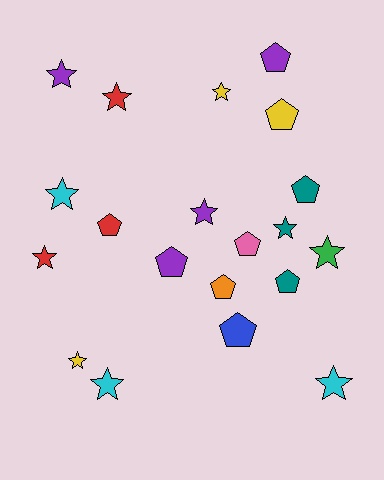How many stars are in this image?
There are 11 stars.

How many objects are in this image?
There are 20 objects.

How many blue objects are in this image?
There is 1 blue object.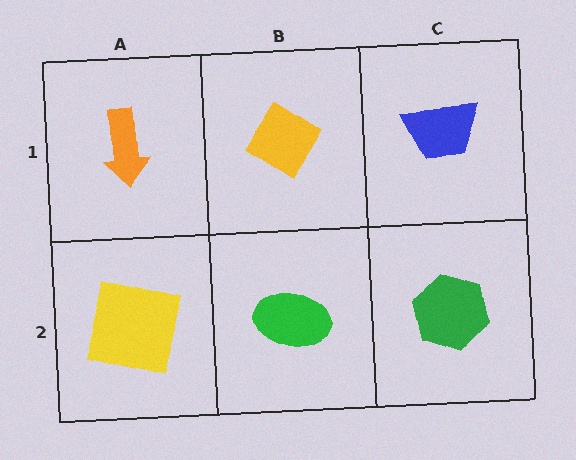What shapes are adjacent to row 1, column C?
A green hexagon (row 2, column C), a yellow diamond (row 1, column B).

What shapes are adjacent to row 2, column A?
An orange arrow (row 1, column A), a green ellipse (row 2, column B).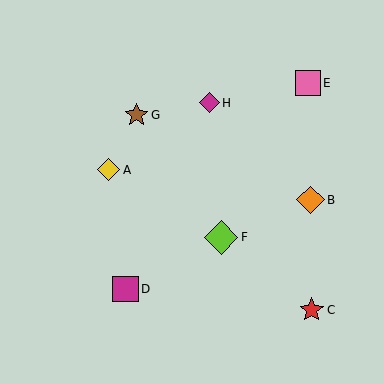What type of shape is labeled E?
Shape E is a pink square.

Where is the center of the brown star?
The center of the brown star is at (136, 115).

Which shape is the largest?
The lime diamond (labeled F) is the largest.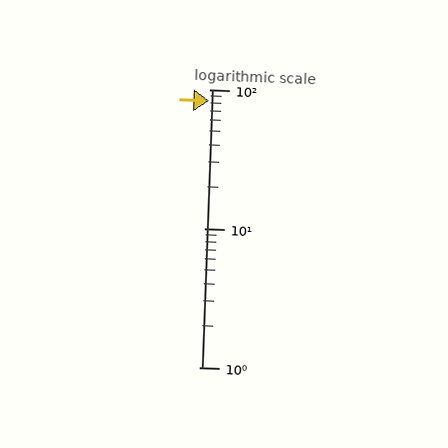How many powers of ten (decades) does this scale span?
The scale spans 2 decades, from 1 to 100.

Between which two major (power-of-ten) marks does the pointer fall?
The pointer is between 10 and 100.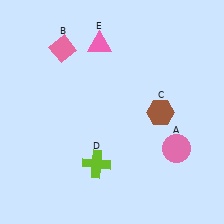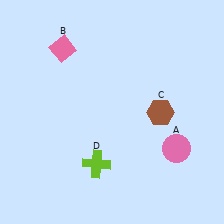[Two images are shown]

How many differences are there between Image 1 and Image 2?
There is 1 difference between the two images.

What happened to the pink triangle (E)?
The pink triangle (E) was removed in Image 2. It was in the top-left area of Image 1.